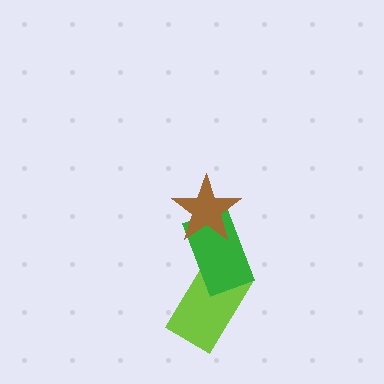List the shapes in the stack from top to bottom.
From top to bottom: the brown star, the green rectangle, the lime rectangle.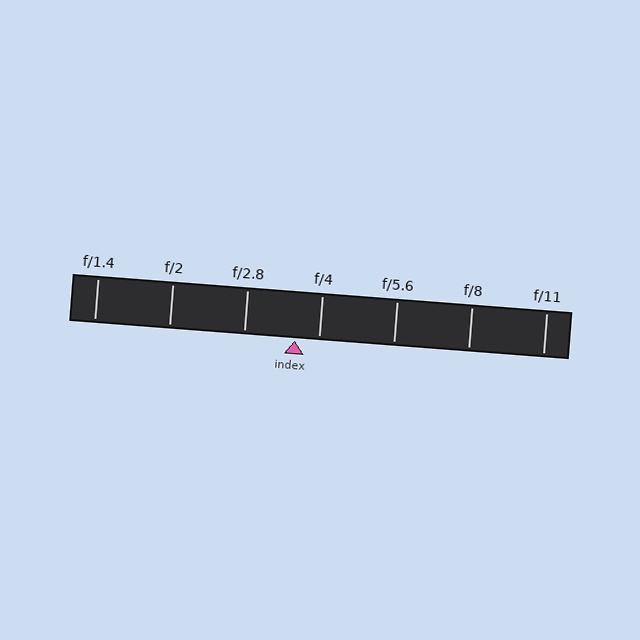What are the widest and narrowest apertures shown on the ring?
The widest aperture shown is f/1.4 and the narrowest is f/11.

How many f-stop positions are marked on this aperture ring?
There are 7 f-stop positions marked.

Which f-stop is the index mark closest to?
The index mark is closest to f/4.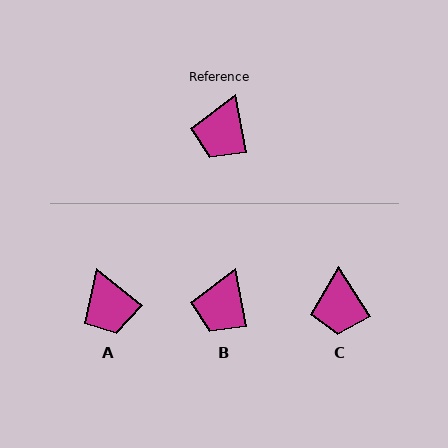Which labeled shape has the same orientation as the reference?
B.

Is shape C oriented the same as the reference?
No, it is off by about 22 degrees.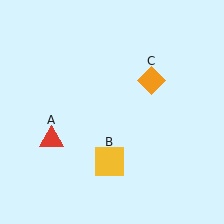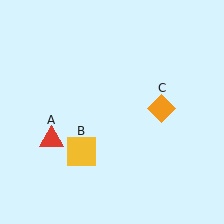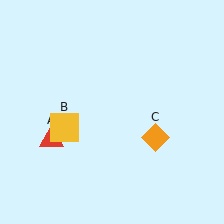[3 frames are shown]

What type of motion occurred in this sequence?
The yellow square (object B), orange diamond (object C) rotated clockwise around the center of the scene.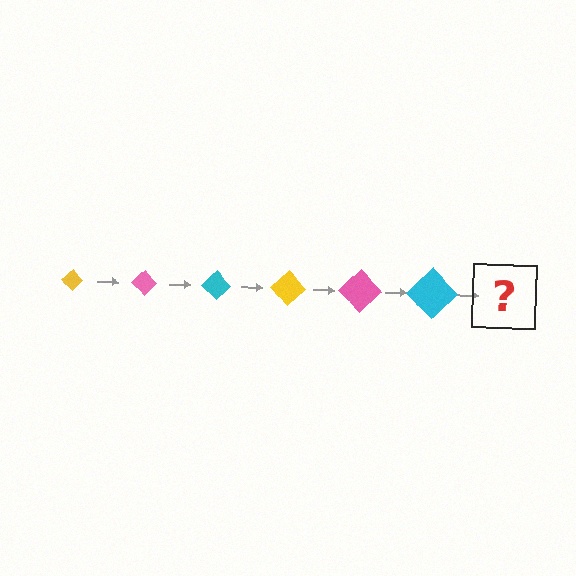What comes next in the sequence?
The next element should be a yellow diamond, larger than the previous one.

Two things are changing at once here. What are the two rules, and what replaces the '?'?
The two rules are that the diamond grows larger each step and the color cycles through yellow, pink, and cyan. The '?' should be a yellow diamond, larger than the previous one.